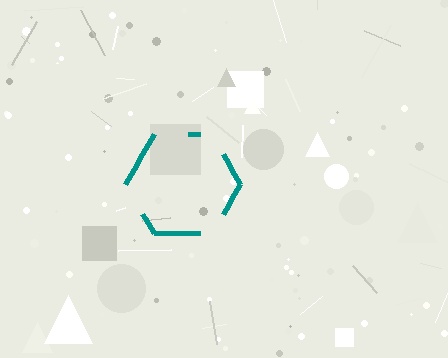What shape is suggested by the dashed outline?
The dashed outline suggests a hexagon.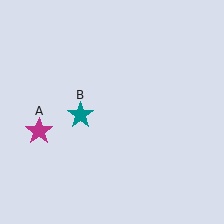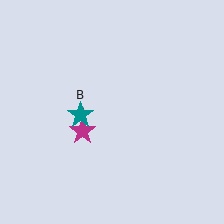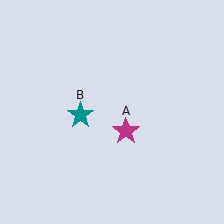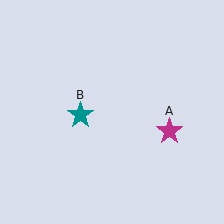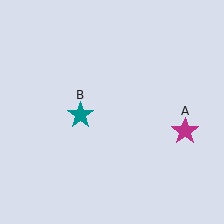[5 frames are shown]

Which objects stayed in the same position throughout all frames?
Teal star (object B) remained stationary.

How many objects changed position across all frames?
1 object changed position: magenta star (object A).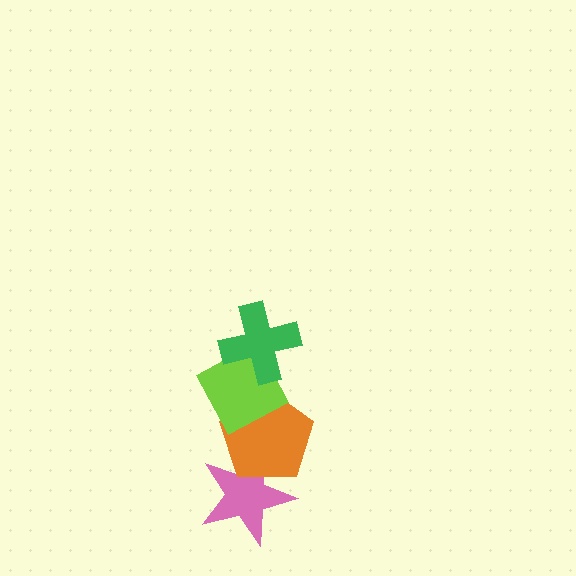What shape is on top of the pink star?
The orange pentagon is on top of the pink star.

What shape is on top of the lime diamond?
The green cross is on top of the lime diamond.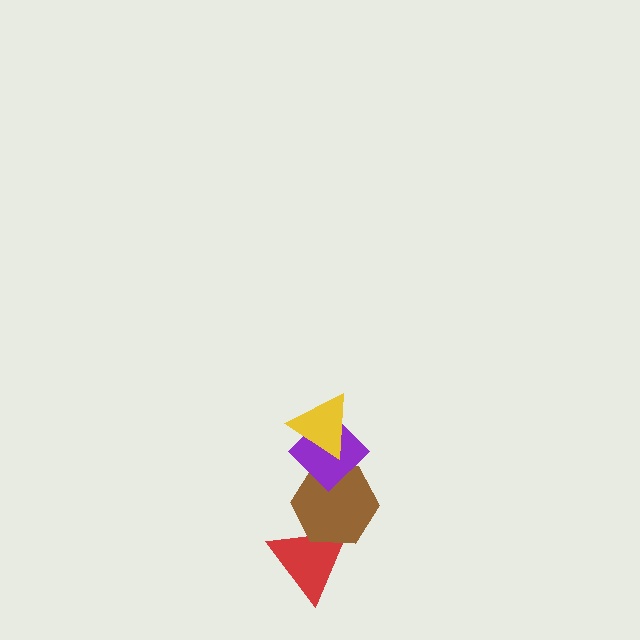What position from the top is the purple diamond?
The purple diamond is 2nd from the top.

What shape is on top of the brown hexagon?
The purple diamond is on top of the brown hexagon.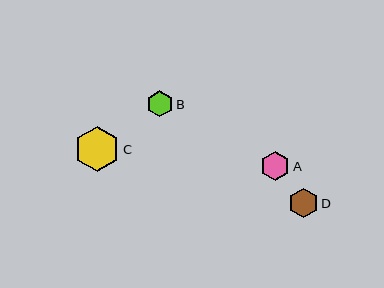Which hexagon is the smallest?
Hexagon B is the smallest with a size of approximately 26 pixels.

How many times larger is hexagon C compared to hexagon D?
Hexagon C is approximately 1.6 times the size of hexagon D.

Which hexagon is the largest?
Hexagon C is the largest with a size of approximately 45 pixels.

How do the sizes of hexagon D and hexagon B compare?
Hexagon D and hexagon B are approximately the same size.